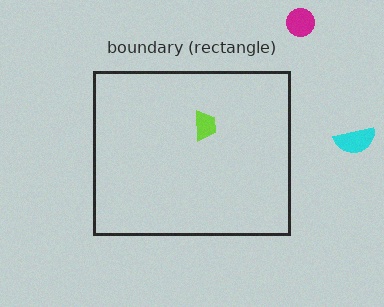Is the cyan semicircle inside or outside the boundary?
Outside.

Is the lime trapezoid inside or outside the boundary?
Inside.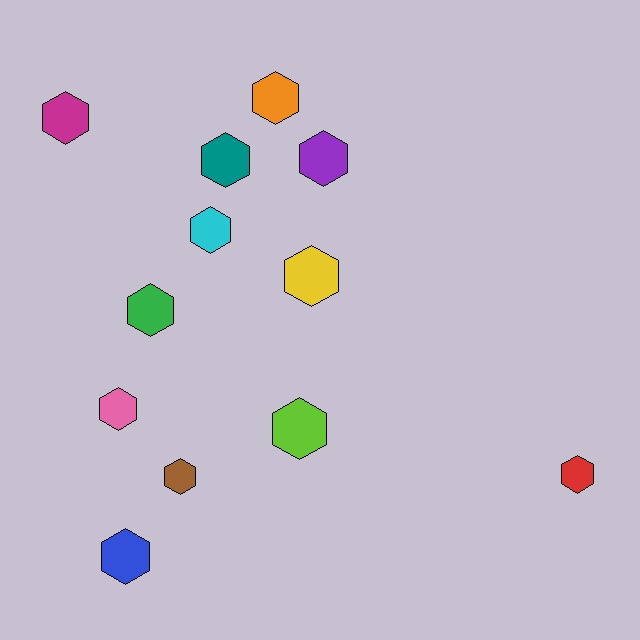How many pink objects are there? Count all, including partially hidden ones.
There is 1 pink object.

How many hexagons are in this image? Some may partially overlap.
There are 12 hexagons.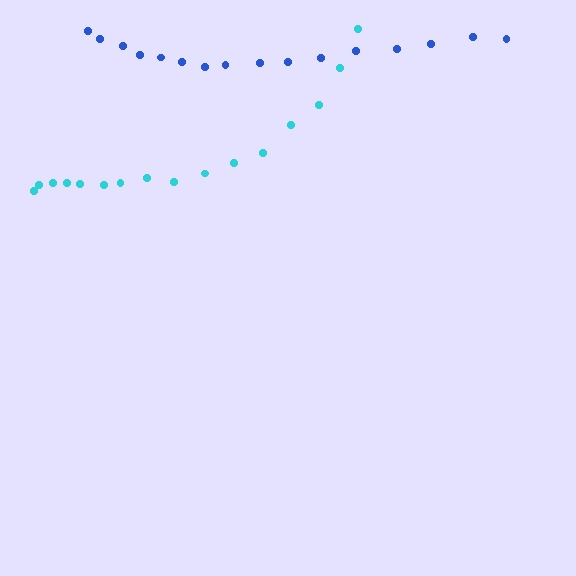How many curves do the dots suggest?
There are 2 distinct paths.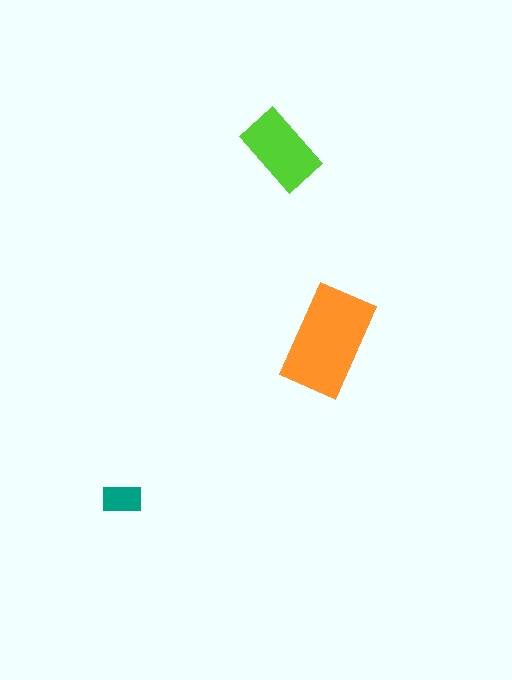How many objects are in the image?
There are 3 objects in the image.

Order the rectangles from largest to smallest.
the orange one, the lime one, the teal one.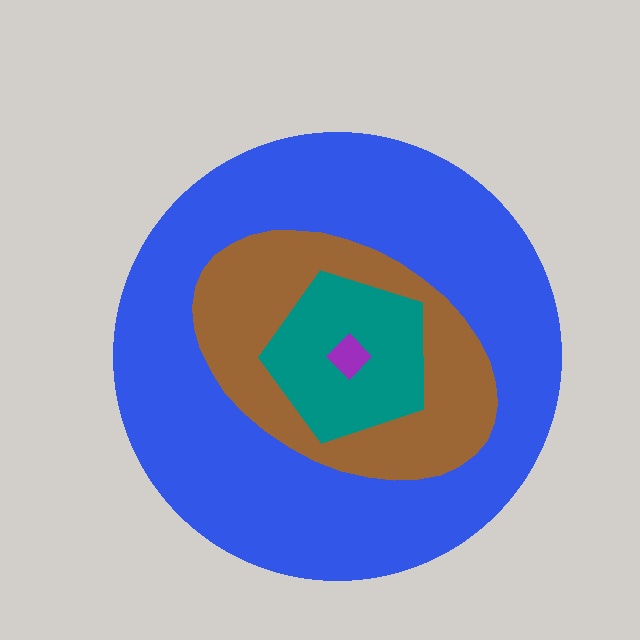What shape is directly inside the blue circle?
The brown ellipse.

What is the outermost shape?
The blue circle.